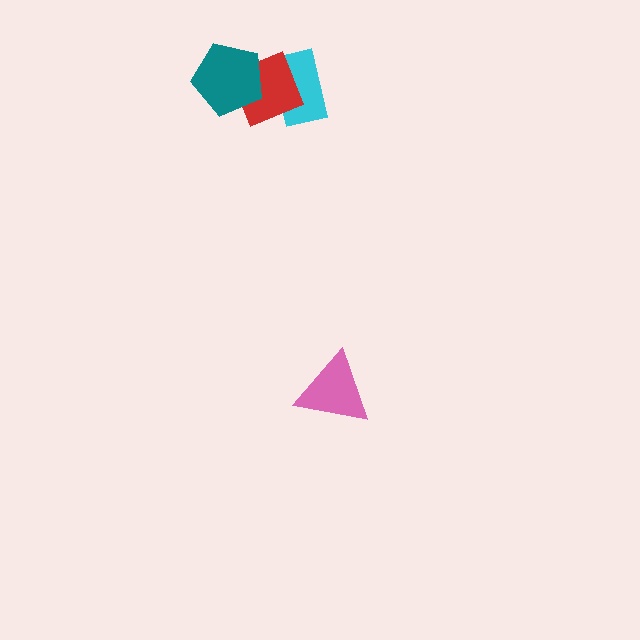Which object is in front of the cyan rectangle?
The red diamond is in front of the cyan rectangle.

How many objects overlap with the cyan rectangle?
1 object overlaps with the cyan rectangle.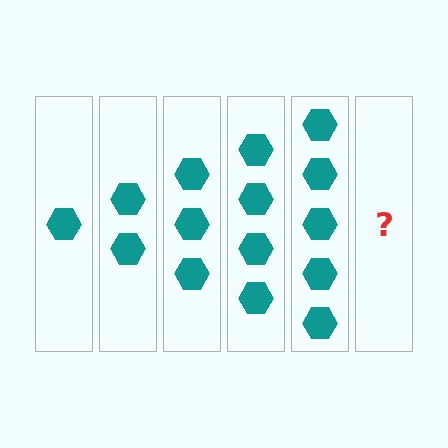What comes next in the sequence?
The next element should be 6 hexagons.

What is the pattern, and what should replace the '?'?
The pattern is that each step adds one more hexagon. The '?' should be 6 hexagons.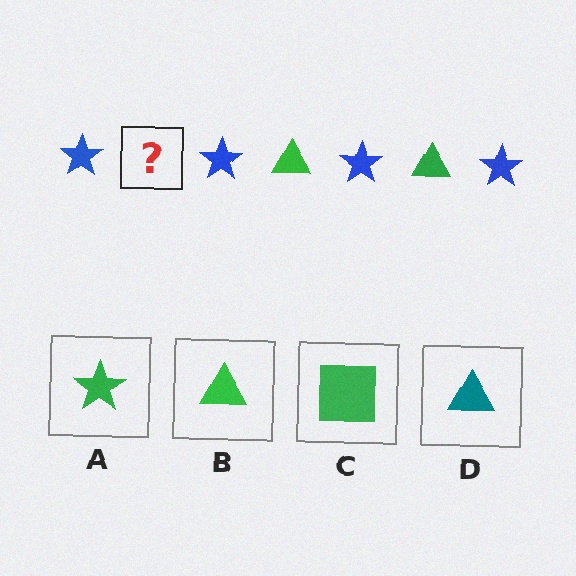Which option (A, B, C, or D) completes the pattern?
B.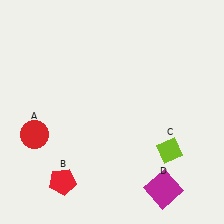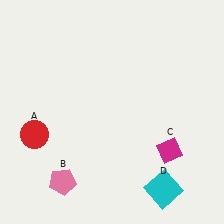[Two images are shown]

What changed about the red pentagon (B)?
In Image 1, B is red. In Image 2, it changed to pink.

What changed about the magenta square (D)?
In Image 1, D is magenta. In Image 2, it changed to cyan.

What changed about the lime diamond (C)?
In Image 1, C is lime. In Image 2, it changed to magenta.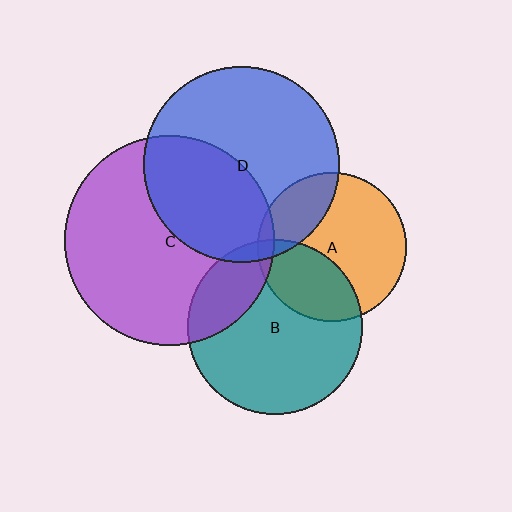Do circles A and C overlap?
Yes.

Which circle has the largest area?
Circle C (purple).